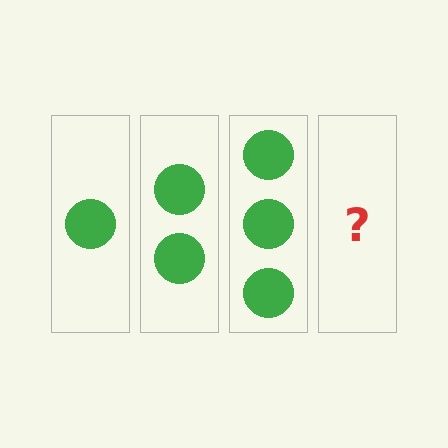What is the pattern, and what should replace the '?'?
The pattern is that each step adds one more circle. The '?' should be 4 circles.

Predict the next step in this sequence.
The next step is 4 circles.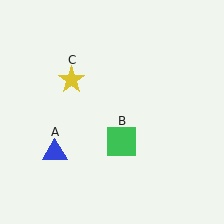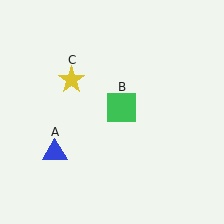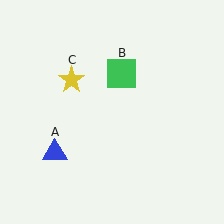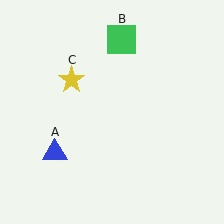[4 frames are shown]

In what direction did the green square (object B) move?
The green square (object B) moved up.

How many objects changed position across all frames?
1 object changed position: green square (object B).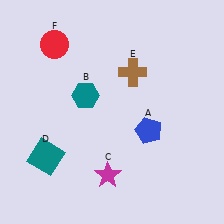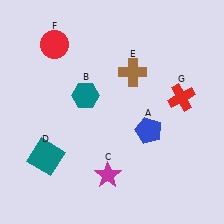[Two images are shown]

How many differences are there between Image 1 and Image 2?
There is 1 difference between the two images.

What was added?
A red cross (G) was added in Image 2.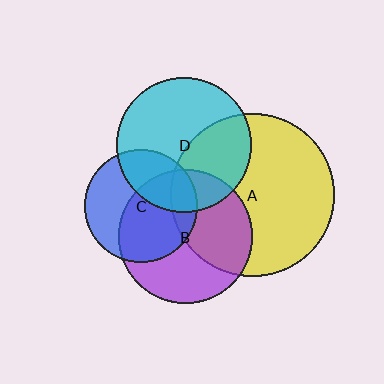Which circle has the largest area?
Circle A (yellow).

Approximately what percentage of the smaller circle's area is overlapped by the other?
Approximately 20%.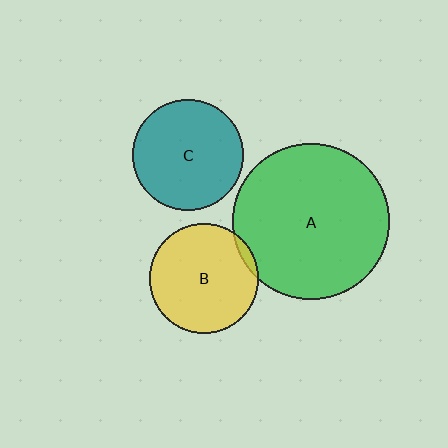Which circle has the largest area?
Circle A (green).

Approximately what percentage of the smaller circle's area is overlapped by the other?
Approximately 5%.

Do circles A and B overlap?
Yes.